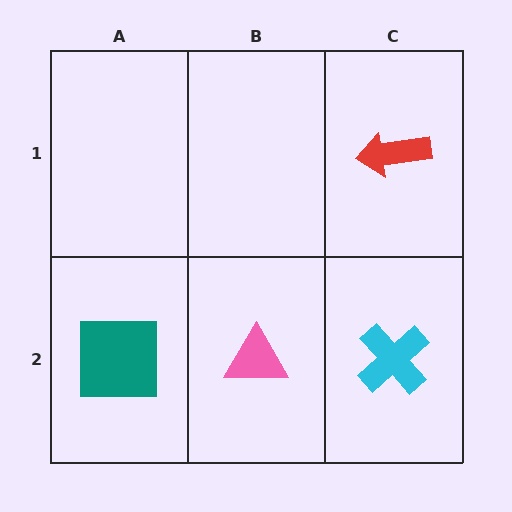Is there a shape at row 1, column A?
No, that cell is empty.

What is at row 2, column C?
A cyan cross.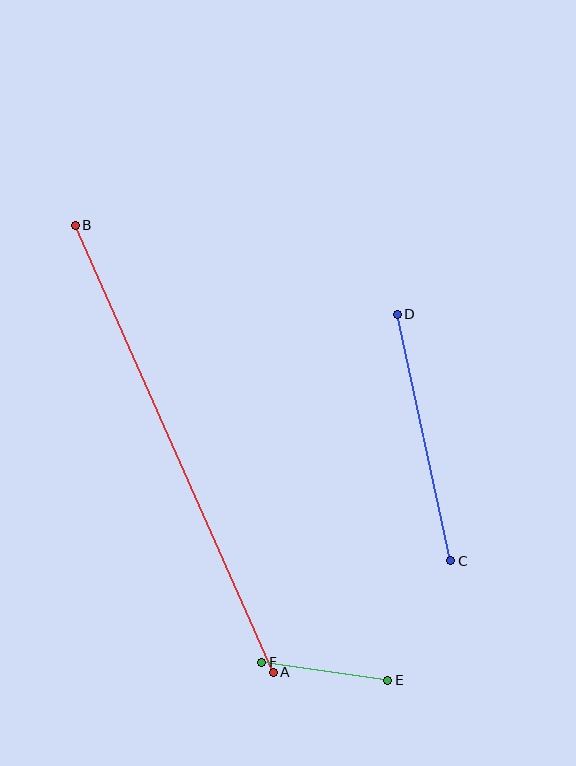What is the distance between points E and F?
The distance is approximately 127 pixels.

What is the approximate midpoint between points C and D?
The midpoint is at approximately (424, 438) pixels.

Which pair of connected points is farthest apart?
Points A and B are farthest apart.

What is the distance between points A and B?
The distance is approximately 489 pixels.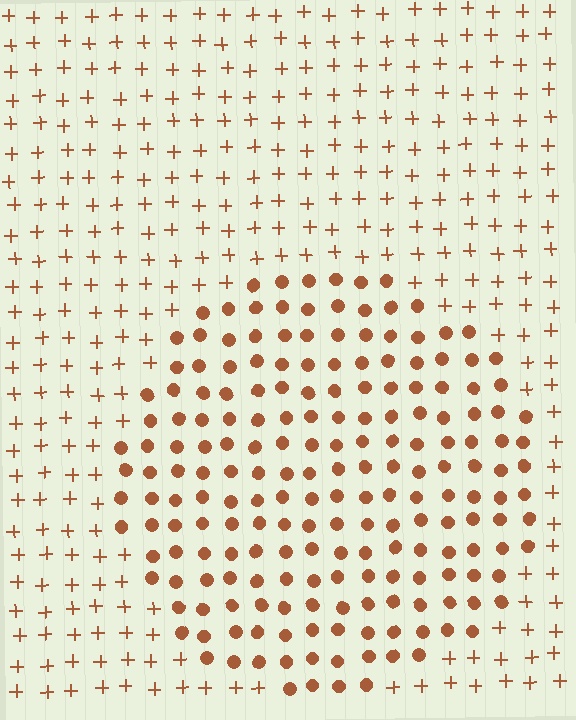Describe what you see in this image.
The image is filled with small brown elements arranged in a uniform grid. A circle-shaped region contains circles, while the surrounding area contains plus signs. The boundary is defined purely by the change in element shape.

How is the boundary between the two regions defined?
The boundary is defined by a change in element shape: circles inside vs. plus signs outside. All elements share the same color and spacing.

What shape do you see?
I see a circle.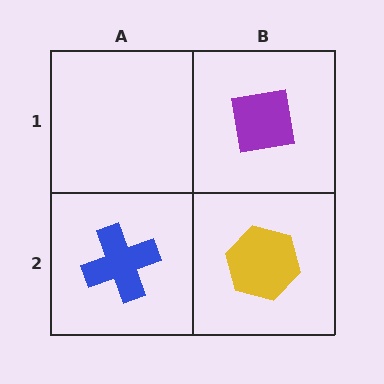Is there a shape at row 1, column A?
No, that cell is empty.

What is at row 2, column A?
A blue cross.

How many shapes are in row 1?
1 shape.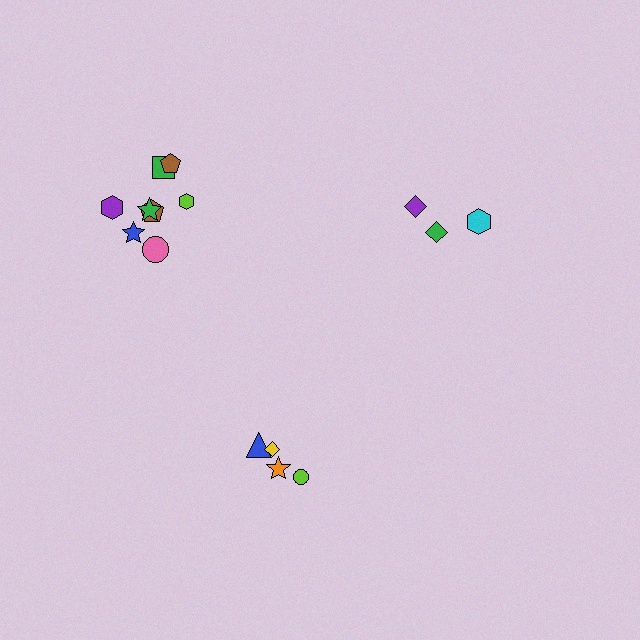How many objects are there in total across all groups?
There are 15 objects.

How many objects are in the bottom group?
There are 4 objects.